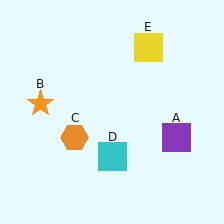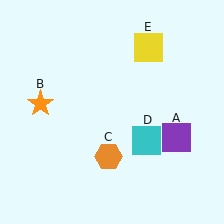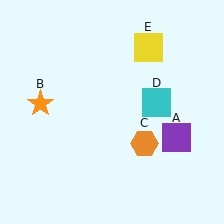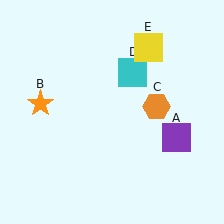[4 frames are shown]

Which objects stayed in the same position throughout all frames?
Purple square (object A) and orange star (object B) and yellow square (object E) remained stationary.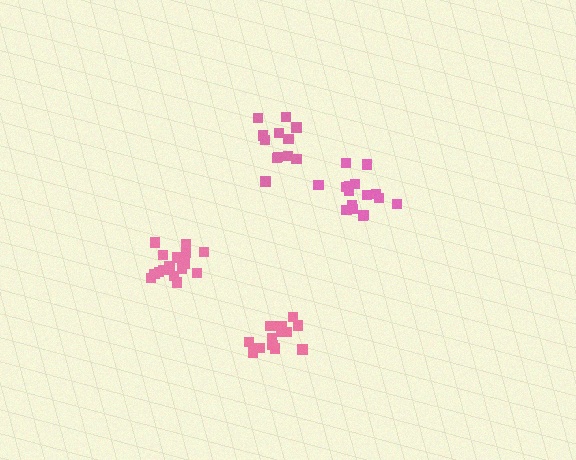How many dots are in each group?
Group 1: 12 dots, Group 2: 17 dots, Group 3: 13 dots, Group 4: 17 dots (59 total).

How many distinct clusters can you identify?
There are 4 distinct clusters.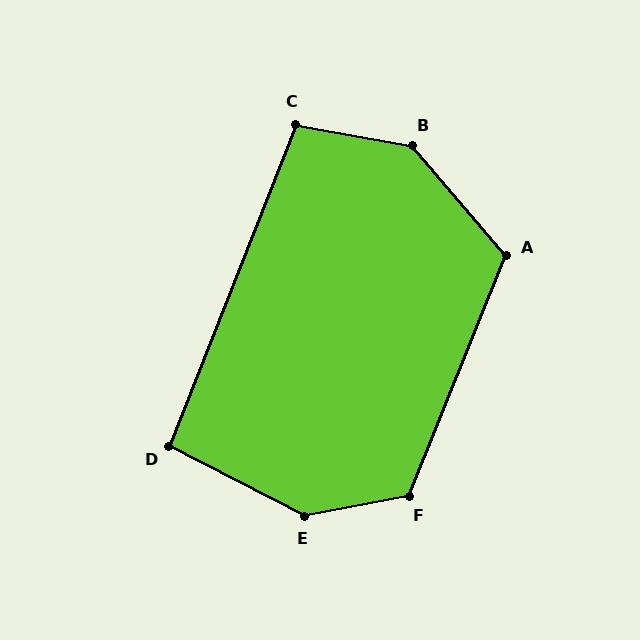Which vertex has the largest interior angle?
E, at approximately 141 degrees.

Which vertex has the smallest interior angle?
D, at approximately 96 degrees.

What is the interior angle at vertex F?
Approximately 123 degrees (obtuse).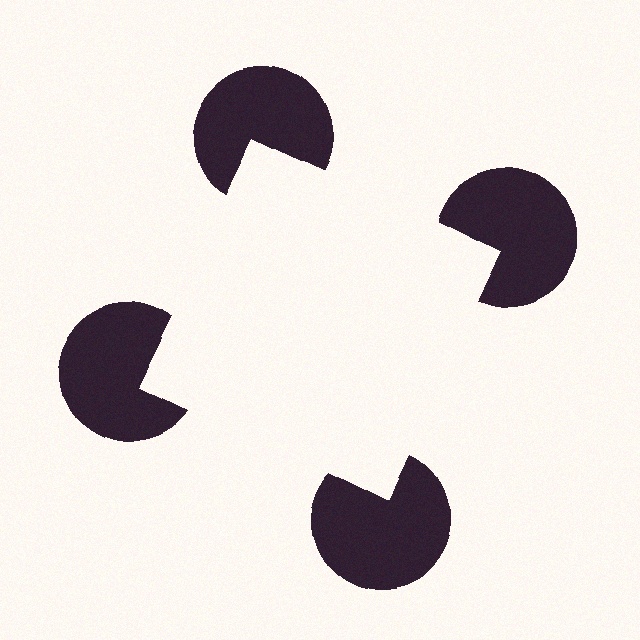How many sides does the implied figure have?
4 sides.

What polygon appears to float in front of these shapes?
An illusory square — its edges are inferred from the aligned wedge cuts in the pac-man discs, not physically drawn.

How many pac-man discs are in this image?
There are 4 — one at each vertex of the illusory square.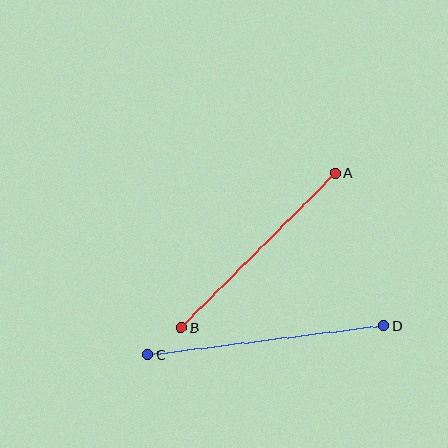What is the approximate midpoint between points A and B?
The midpoint is at approximately (258, 250) pixels.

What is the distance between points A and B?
The distance is approximately 218 pixels.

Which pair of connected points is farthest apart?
Points C and D are farthest apart.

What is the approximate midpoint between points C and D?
The midpoint is at approximately (265, 340) pixels.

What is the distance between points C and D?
The distance is approximately 237 pixels.